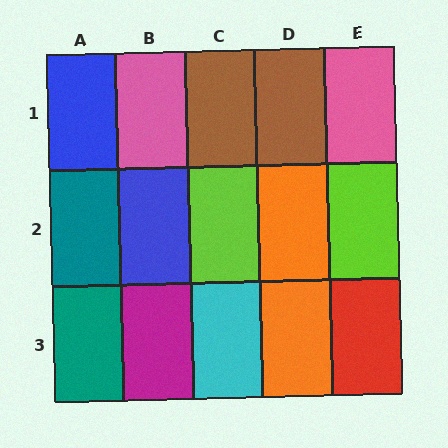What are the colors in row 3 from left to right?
Teal, magenta, cyan, orange, red.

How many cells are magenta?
1 cell is magenta.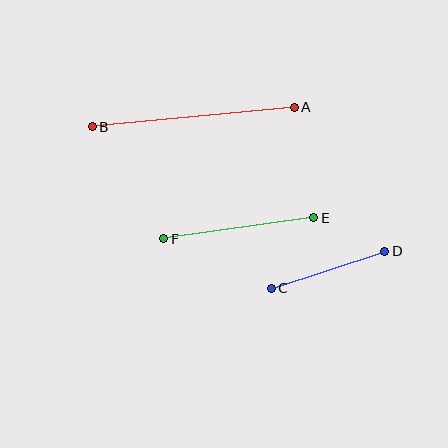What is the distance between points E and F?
The distance is approximately 152 pixels.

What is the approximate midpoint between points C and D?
The midpoint is at approximately (328, 270) pixels.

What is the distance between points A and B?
The distance is approximately 203 pixels.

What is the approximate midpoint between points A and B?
The midpoint is at approximately (193, 117) pixels.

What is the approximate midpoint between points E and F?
The midpoint is at approximately (239, 228) pixels.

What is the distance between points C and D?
The distance is approximately 119 pixels.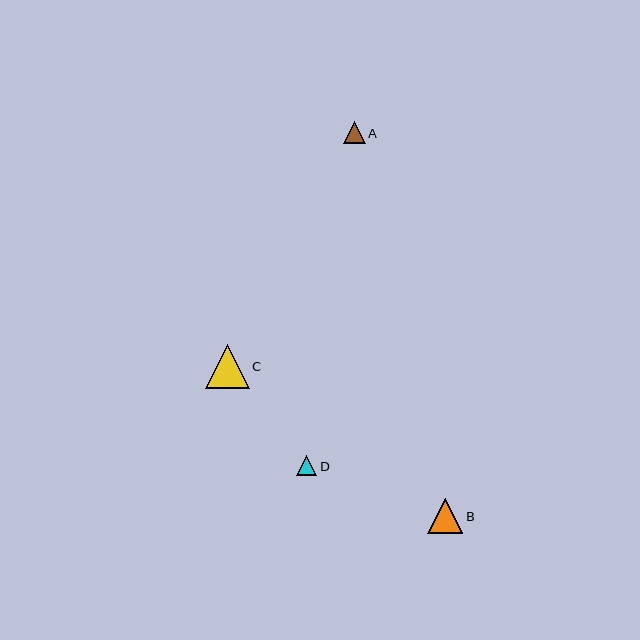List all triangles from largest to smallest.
From largest to smallest: C, B, A, D.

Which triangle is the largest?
Triangle C is the largest with a size of approximately 44 pixels.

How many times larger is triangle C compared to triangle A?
Triangle C is approximately 2.1 times the size of triangle A.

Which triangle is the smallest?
Triangle D is the smallest with a size of approximately 21 pixels.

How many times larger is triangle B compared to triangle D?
Triangle B is approximately 1.7 times the size of triangle D.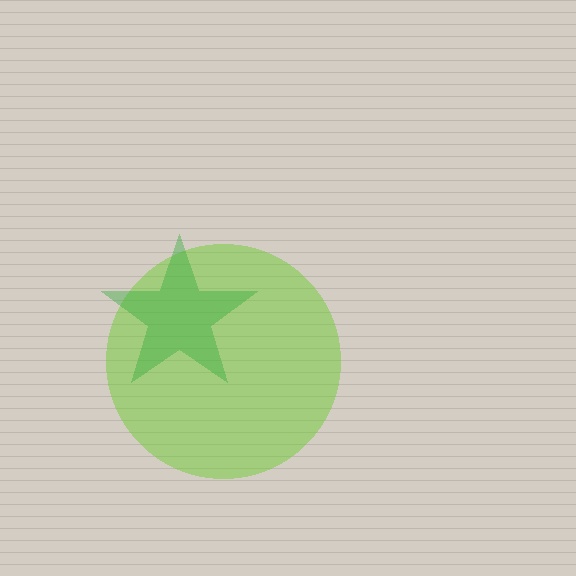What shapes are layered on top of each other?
The layered shapes are: a lime circle, a green star.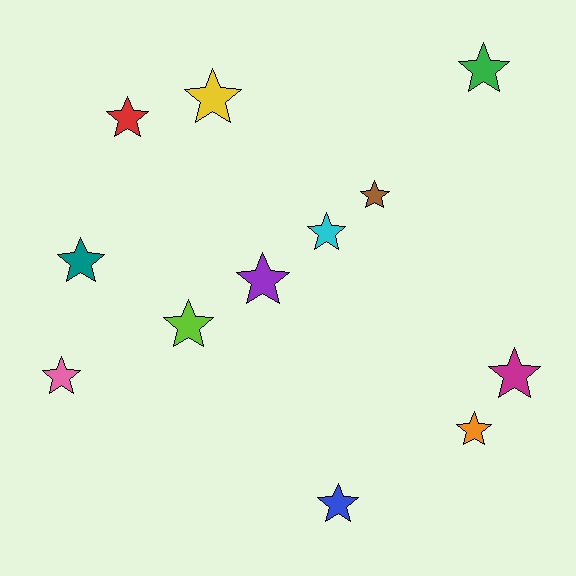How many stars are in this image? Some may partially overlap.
There are 12 stars.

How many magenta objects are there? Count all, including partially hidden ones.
There is 1 magenta object.